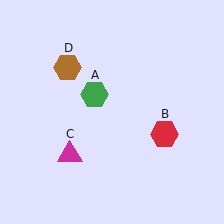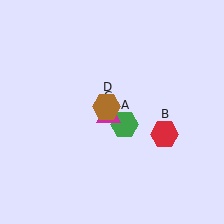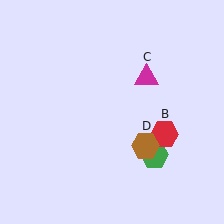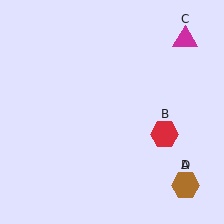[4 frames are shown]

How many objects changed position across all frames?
3 objects changed position: green hexagon (object A), magenta triangle (object C), brown hexagon (object D).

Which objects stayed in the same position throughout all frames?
Red hexagon (object B) remained stationary.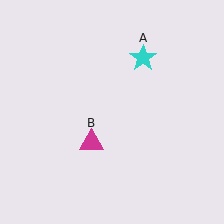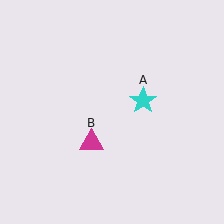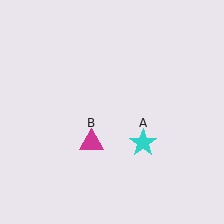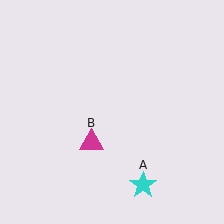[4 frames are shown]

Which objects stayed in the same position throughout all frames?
Magenta triangle (object B) remained stationary.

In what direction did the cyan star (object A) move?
The cyan star (object A) moved down.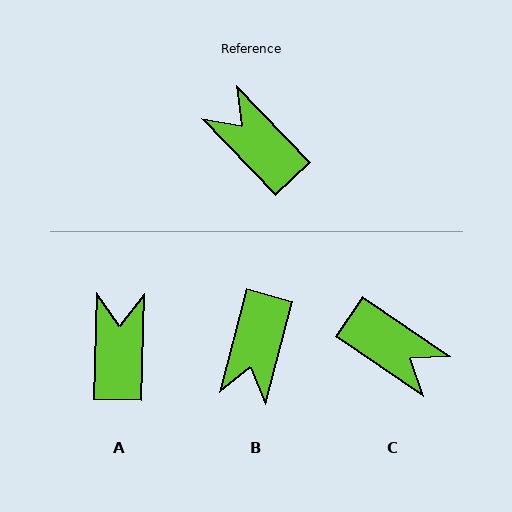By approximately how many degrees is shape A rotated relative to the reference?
Approximately 45 degrees clockwise.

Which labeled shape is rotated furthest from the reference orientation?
C, about 168 degrees away.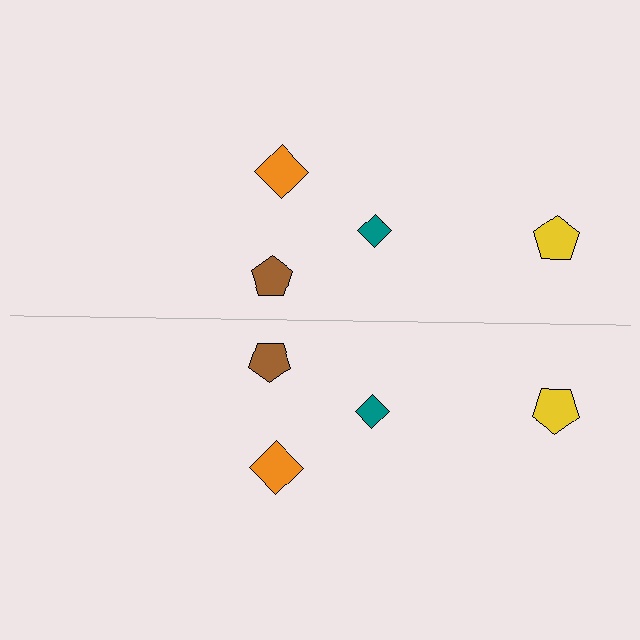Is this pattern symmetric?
Yes, this pattern has bilateral (reflection) symmetry.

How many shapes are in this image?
There are 8 shapes in this image.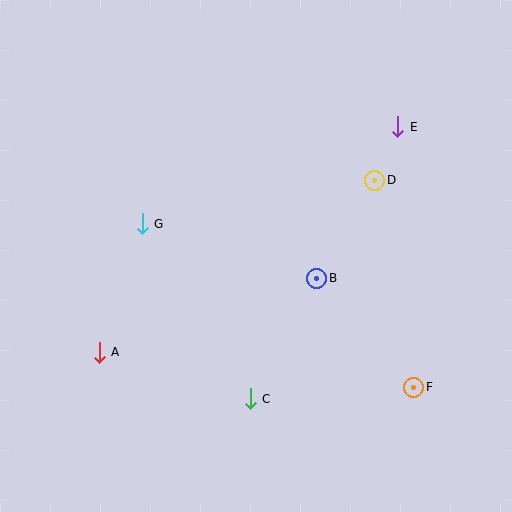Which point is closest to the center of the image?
Point B at (317, 278) is closest to the center.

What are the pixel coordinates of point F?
Point F is at (414, 387).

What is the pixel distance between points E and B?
The distance between E and B is 172 pixels.